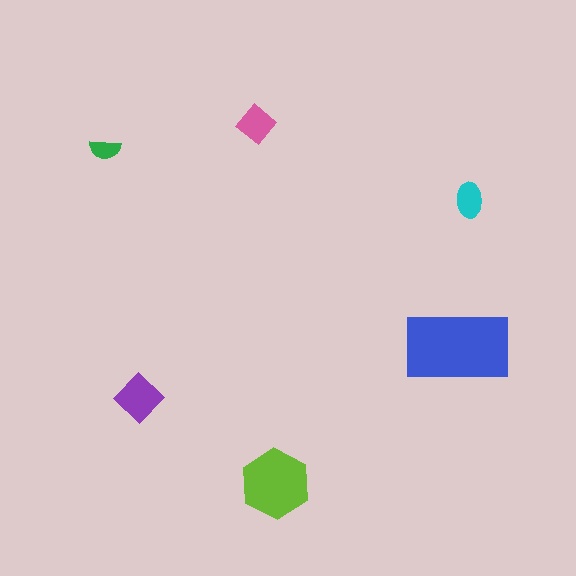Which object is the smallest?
The green semicircle.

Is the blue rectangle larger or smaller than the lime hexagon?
Larger.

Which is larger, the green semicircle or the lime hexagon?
The lime hexagon.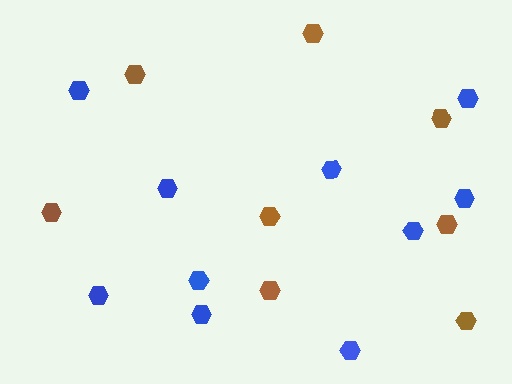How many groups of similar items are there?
There are 2 groups: one group of brown hexagons (8) and one group of blue hexagons (10).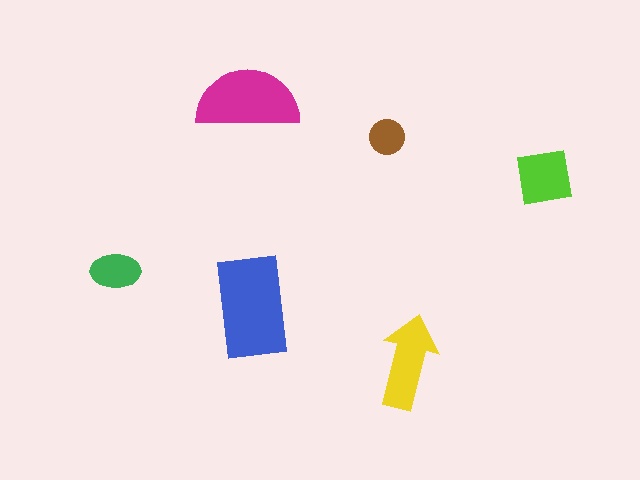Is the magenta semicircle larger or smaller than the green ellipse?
Larger.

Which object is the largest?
The blue rectangle.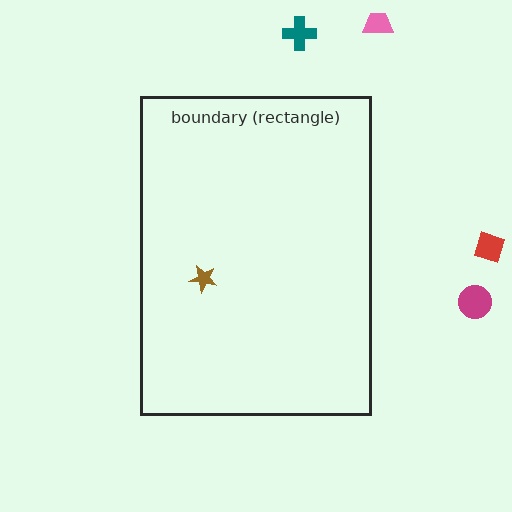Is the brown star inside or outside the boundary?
Inside.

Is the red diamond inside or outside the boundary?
Outside.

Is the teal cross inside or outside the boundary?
Outside.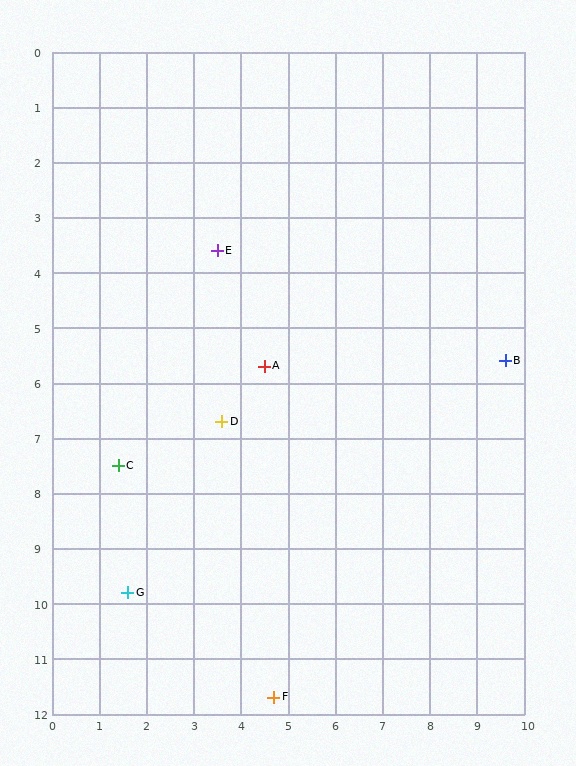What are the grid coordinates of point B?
Point B is at approximately (9.6, 5.6).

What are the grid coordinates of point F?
Point F is at approximately (4.7, 11.7).